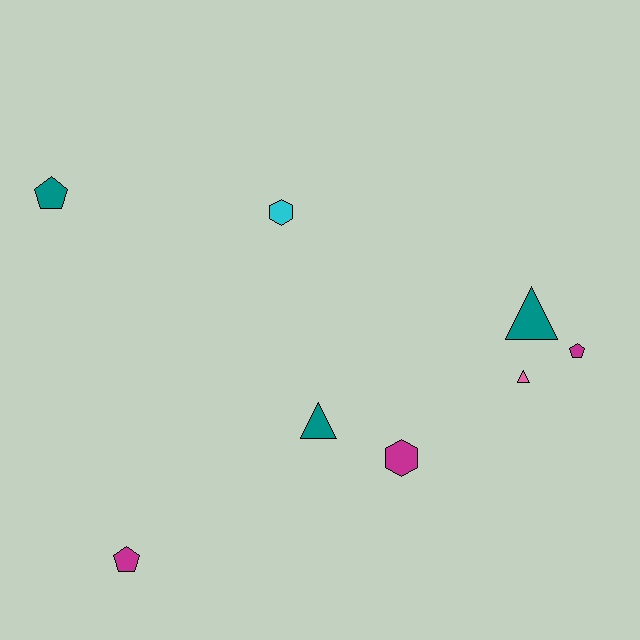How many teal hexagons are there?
There are no teal hexagons.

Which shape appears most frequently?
Pentagon, with 3 objects.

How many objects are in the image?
There are 8 objects.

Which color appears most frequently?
Magenta, with 3 objects.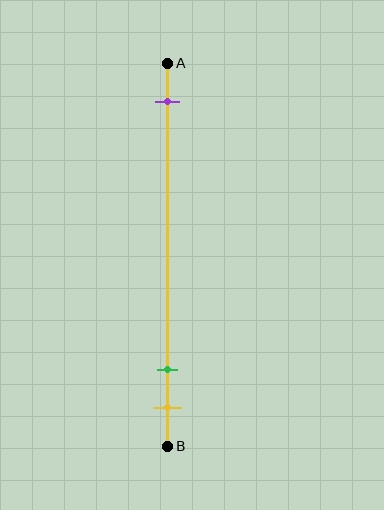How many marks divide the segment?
There are 3 marks dividing the segment.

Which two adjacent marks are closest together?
The green and yellow marks are the closest adjacent pair.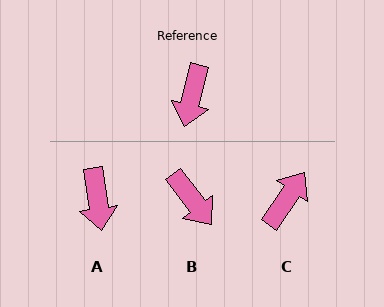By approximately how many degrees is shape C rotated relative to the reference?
Approximately 159 degrees counter-clockwise.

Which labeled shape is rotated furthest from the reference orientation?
C, about 159 degrees away.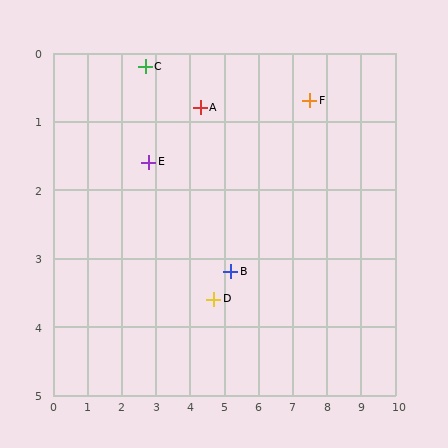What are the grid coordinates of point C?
Point C is at approximately (2.7, 0.2).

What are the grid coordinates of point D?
Point D is at approximately (4.7, 3.6).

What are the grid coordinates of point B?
Point B is at approximately (5.2, 3.2).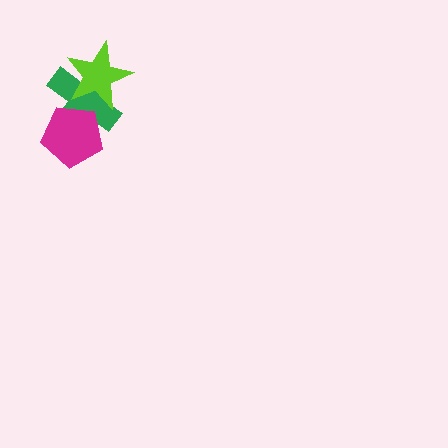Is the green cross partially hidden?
Yes, it is partially covered by another shape.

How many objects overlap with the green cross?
2 objects overlap with the green cross.